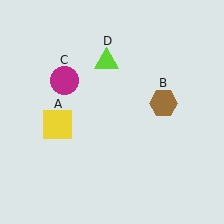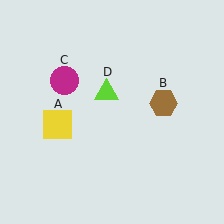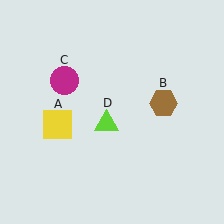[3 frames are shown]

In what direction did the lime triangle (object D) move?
The lime triangle (object D) moved down.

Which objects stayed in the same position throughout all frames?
Yellow square (object A) and brown hexagon (object B) and magenta circle (object C) remained stationary.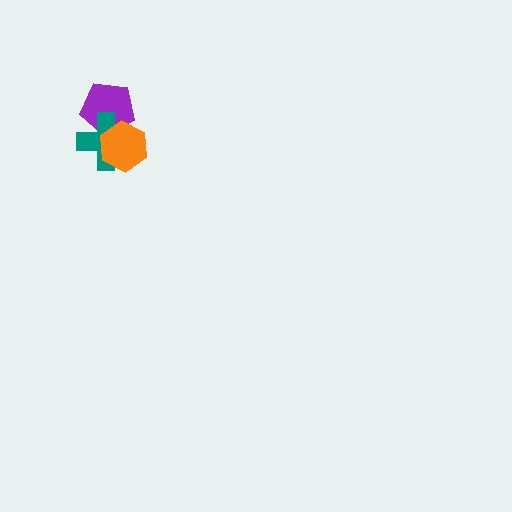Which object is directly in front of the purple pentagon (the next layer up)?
The teal cross is directly in front of the purple pentagon.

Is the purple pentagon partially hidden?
Yes, it is partially covered by another shape.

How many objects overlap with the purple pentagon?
2 objects overlap with the purple pentagon.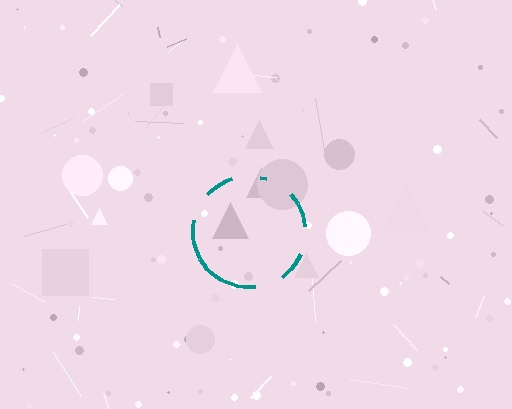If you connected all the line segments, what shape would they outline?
They would outline a circle.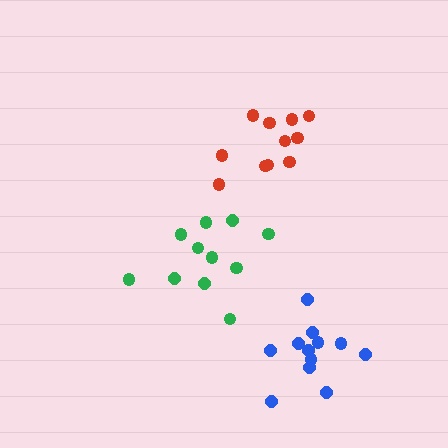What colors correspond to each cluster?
The clusters are colored: green, red, blue.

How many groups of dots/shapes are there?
There are 3 groups.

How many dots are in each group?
Group 1: 11 dots, Group 2: 11 dots, Group 3: 12 dots (34 total).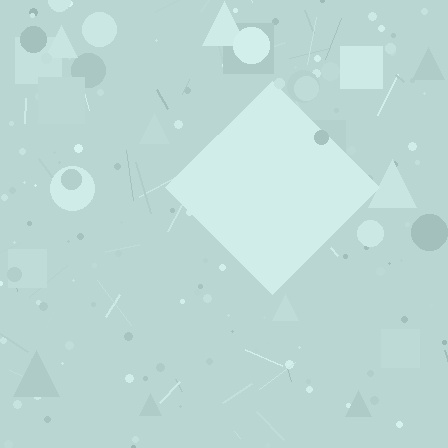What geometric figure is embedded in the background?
A diamond is embedded in the background.